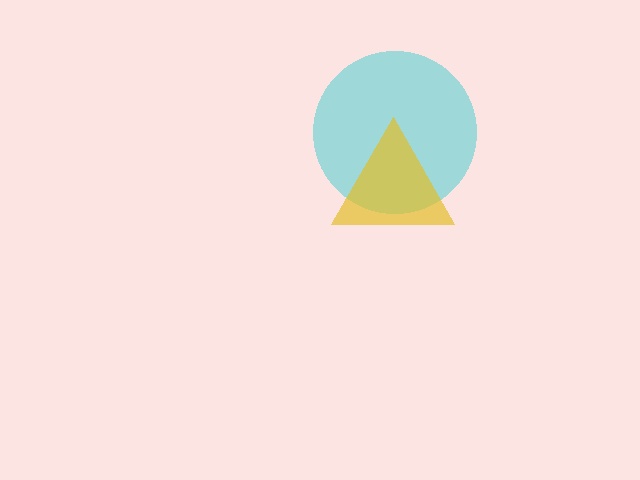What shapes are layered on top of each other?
The layered shapes are: a cyan circle, a yellow triangle.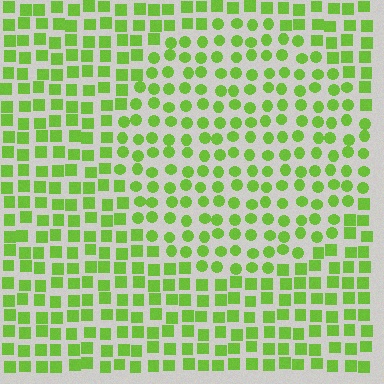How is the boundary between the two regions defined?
The boundary is defined by a change in element shape: circles inside vs. squares outside. All elements share the same color and spacing.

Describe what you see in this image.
The image is filled with small lime elements arranged in a uniform grid. A circle-shaped region contains circles, while the surrounding area contains squares. The boundary is defined purely by the change in element shape.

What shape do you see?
I see a circle.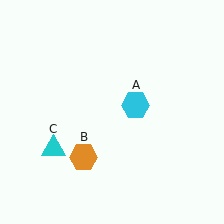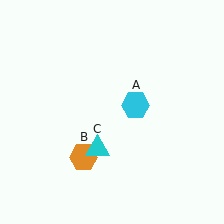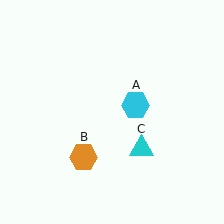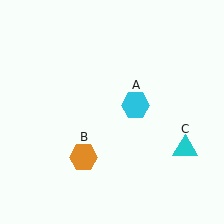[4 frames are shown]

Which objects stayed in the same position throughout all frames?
Cyan hexagon (object A) and orange hexagon (object B) remained stationary.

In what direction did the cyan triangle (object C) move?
The cyan triangle (object C) moved right.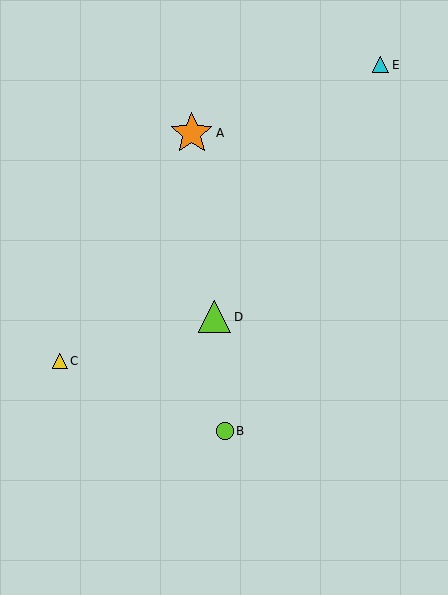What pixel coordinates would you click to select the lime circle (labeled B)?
Click at (225, 431) to select the lime circle B.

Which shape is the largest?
The orange star (labeled A) is the largest.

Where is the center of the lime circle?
The center of the lime circle is at (225, 431).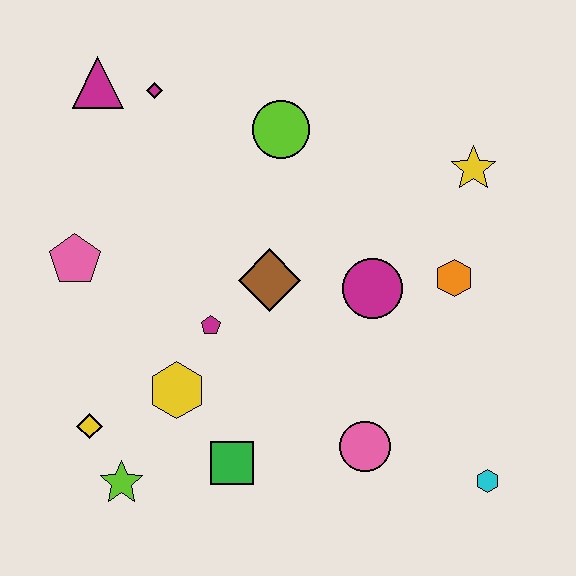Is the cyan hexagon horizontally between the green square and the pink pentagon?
No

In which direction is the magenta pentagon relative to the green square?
The magenta pentagon is above the green square.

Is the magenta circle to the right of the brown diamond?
Yes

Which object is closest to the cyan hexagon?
The pink circle is closest to the cyan hexagon.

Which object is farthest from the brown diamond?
The cyan hexagon is farthest from the brown diamond.